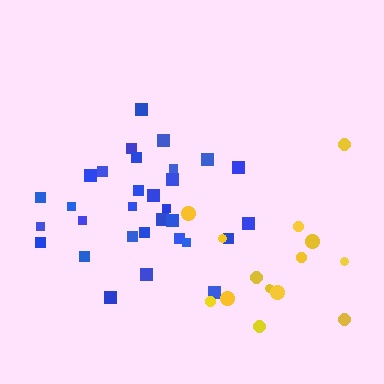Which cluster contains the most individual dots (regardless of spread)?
Blue (31).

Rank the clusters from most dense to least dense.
blue, yellow.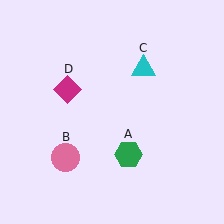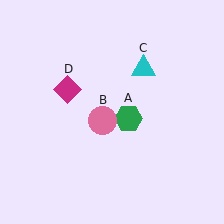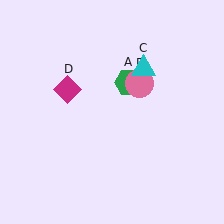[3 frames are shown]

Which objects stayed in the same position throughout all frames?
Cyan triangle (object C) and magenta diamond (object D) remained stationary.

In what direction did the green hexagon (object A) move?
The green hexagon (object A) moved up.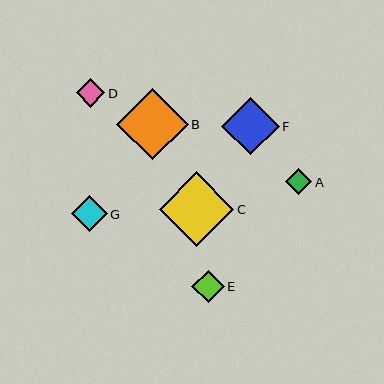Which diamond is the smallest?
Diamond A is the smallest with a size of approximately 26 pixels.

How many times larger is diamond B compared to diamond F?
Diamond B is approximately 1.3 times the size of diamond F.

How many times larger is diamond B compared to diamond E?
Diamond B is approximately 2.2 times the size of diamond E.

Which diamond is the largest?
Diamond C is the largest with a size of approximately 74 pixels.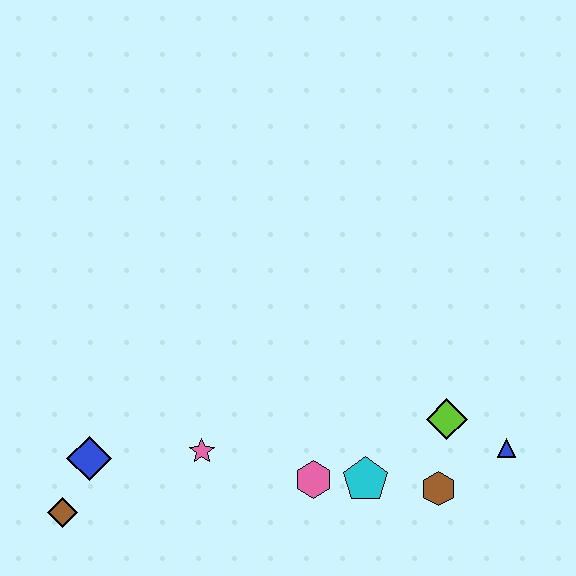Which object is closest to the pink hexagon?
The cyan pentagon is closest to the pink hexagon.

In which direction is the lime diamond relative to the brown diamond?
The lime diamond is to the right of the brown diamond.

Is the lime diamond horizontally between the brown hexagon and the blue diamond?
No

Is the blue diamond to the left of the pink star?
Yes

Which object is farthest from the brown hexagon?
The brown diamond is farthest from the brown hexagon.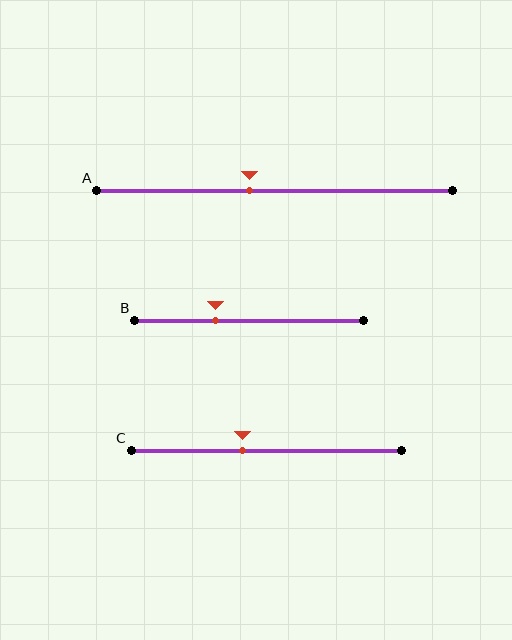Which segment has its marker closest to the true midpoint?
Segment A has its marker closest to the true midpoint.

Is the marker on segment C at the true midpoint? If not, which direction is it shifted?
No, the marker on segment C is shifted to the left by about 9% of the segment length.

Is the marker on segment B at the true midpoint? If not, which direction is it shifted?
No, the marker on segment B is shifted to the left by about 14% of the segment length.